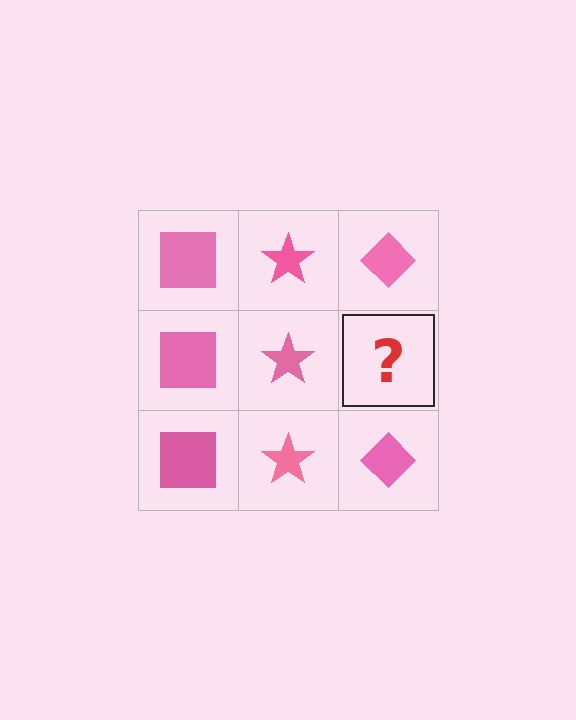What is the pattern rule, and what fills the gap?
The rule is that each column has a consistent shape. The gap should be filled with a pink diamond.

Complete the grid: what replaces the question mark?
The question mark should be replaced with a pink diamond.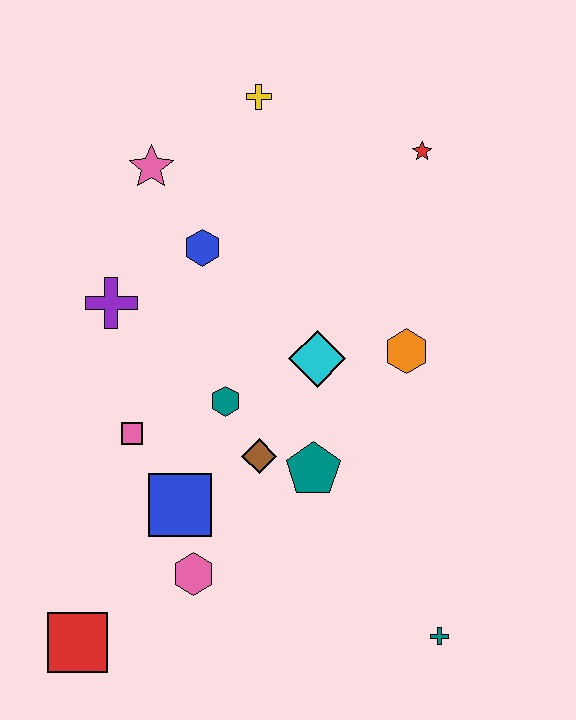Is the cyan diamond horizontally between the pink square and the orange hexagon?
Yes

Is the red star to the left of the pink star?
No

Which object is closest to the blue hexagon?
The pink star is closest to the blue hexagon.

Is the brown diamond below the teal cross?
No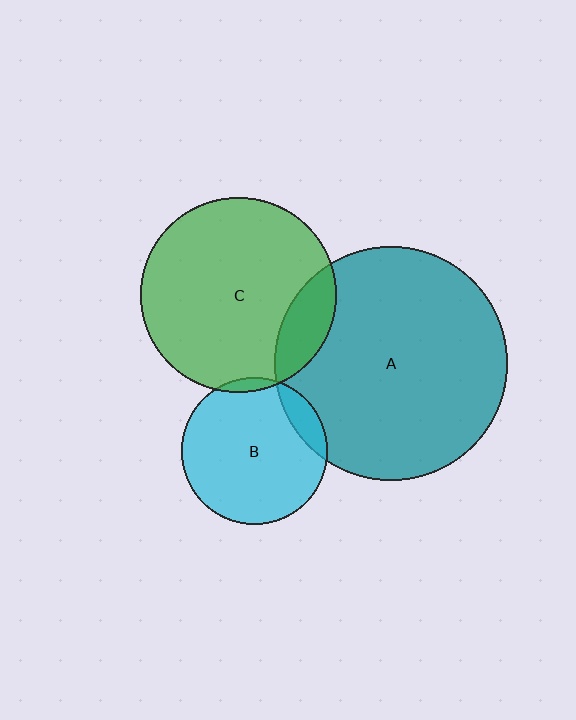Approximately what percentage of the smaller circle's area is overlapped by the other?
Approximately 15%.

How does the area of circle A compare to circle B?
Approximately 2.5 times.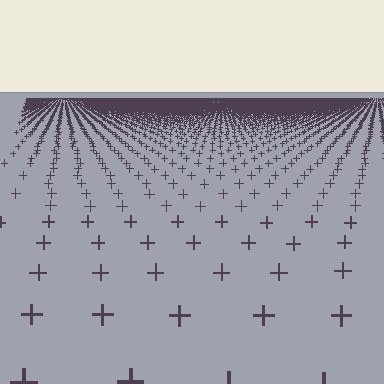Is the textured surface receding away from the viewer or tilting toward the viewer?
The surface is receding away from the viewer. Texture elements get smaller and denser toward the top.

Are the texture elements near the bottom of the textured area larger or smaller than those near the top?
Larger. Near the bottom, elements are closer to the viewer and appear at a bigger on-screen size.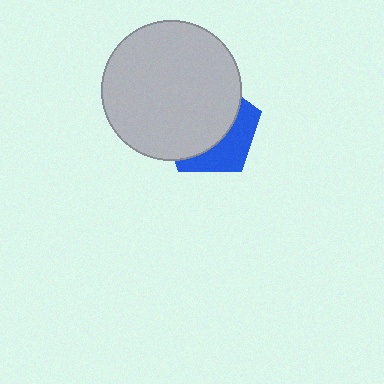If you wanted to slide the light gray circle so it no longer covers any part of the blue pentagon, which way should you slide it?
Slide it toward the upper-left — that is the most direct way to separate the two shapes.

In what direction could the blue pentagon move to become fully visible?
The blue pentagon could move toward the lower-right. That would shift it out from behind the light gray circle entirely.